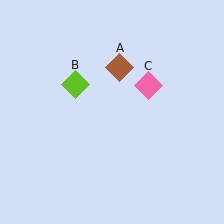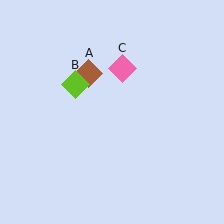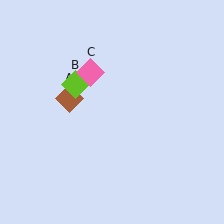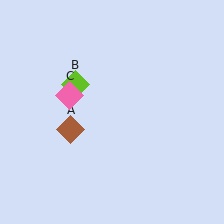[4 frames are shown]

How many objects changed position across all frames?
2 objects changed position: brown diamond (object A), pink diamond (object C).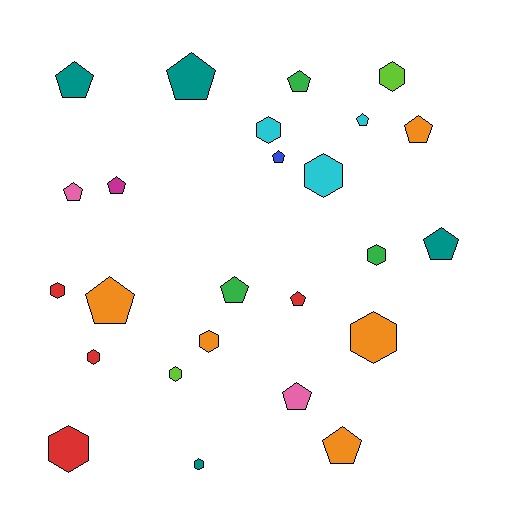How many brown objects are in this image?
There are no brown objects.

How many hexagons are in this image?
There are 11 hexagons.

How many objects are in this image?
There are 25 objects.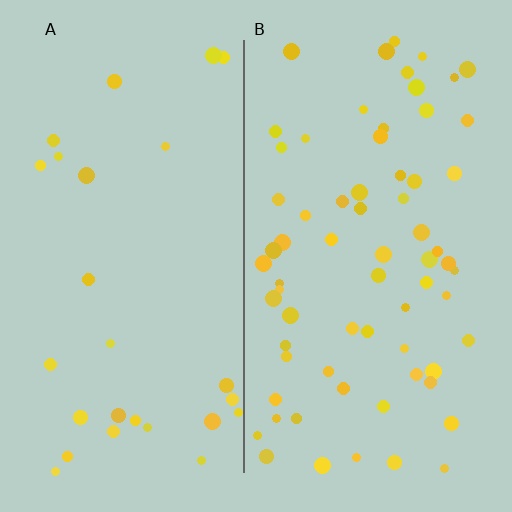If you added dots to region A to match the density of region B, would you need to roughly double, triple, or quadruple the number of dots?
Approximately triple.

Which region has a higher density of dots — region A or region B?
B (the right).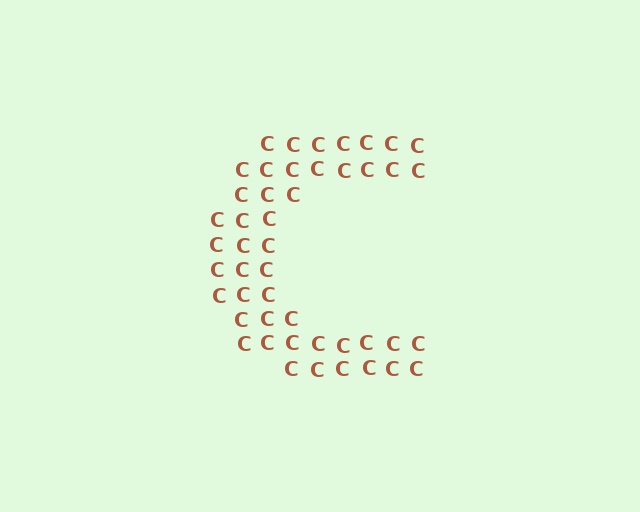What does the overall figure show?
The overall figure shows the letter C.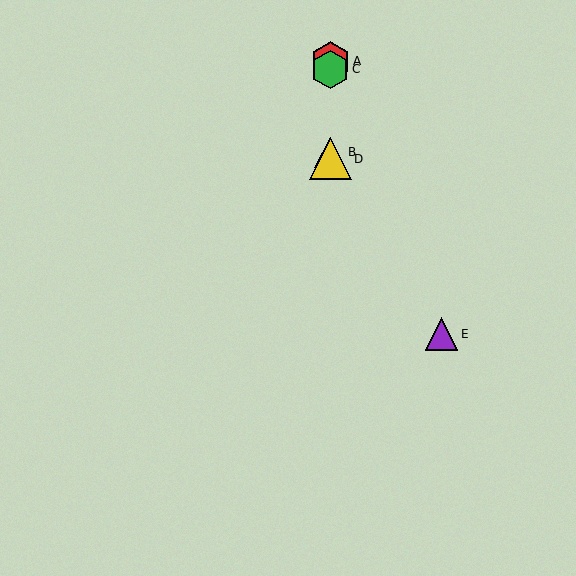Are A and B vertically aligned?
Yes, both are at x≈330.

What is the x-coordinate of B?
Object B is at x≈330.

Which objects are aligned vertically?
Objects A, B, C, D are aligned vertically.